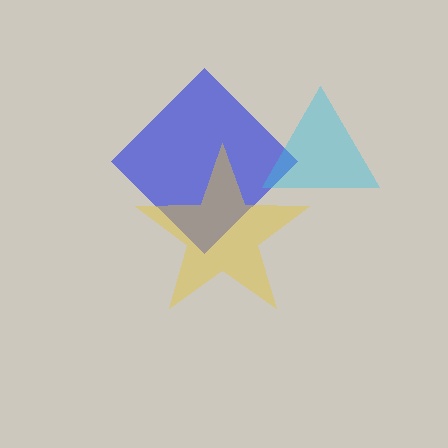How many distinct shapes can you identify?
There are 3 distinct shapes: a blue diamond, a cyan triangle, a yellow star.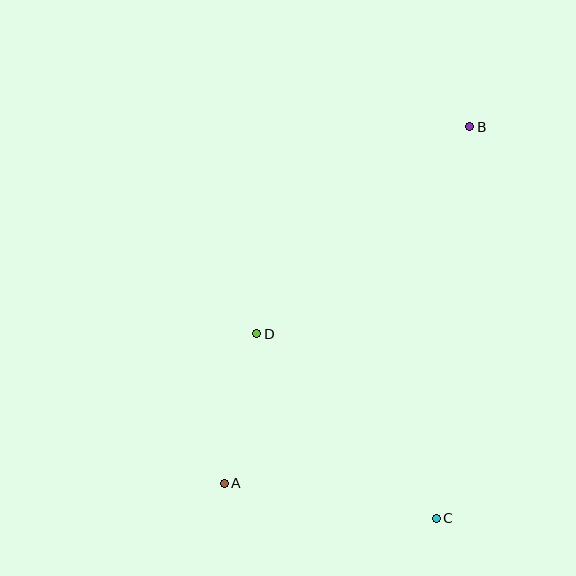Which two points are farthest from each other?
Points A and B are farthest from each other.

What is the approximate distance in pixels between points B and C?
The distance between B and C is approximately 393 pixels.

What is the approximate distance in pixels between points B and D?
The distance between B and D is approximately 297 pixels.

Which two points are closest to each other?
Points A and D are closest to each other.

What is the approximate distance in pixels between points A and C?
The distance between A and C is approximately 215 pixels.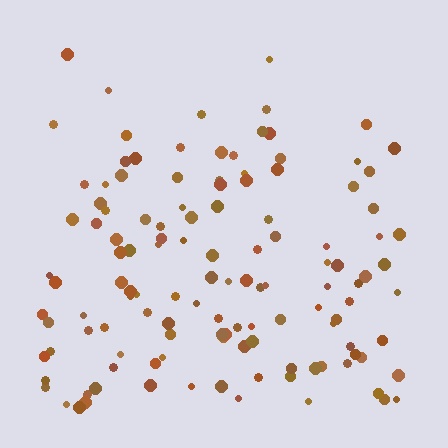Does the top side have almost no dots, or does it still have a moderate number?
Still a moderate number, just noticeably fewer than the bottom.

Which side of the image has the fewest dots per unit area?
The top.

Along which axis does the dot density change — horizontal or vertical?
Vertical.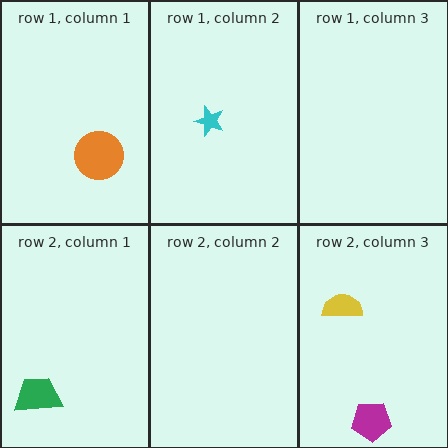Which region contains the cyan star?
The row 1, column 2 region.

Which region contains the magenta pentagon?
The row 2, column 3 region.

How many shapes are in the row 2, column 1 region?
1.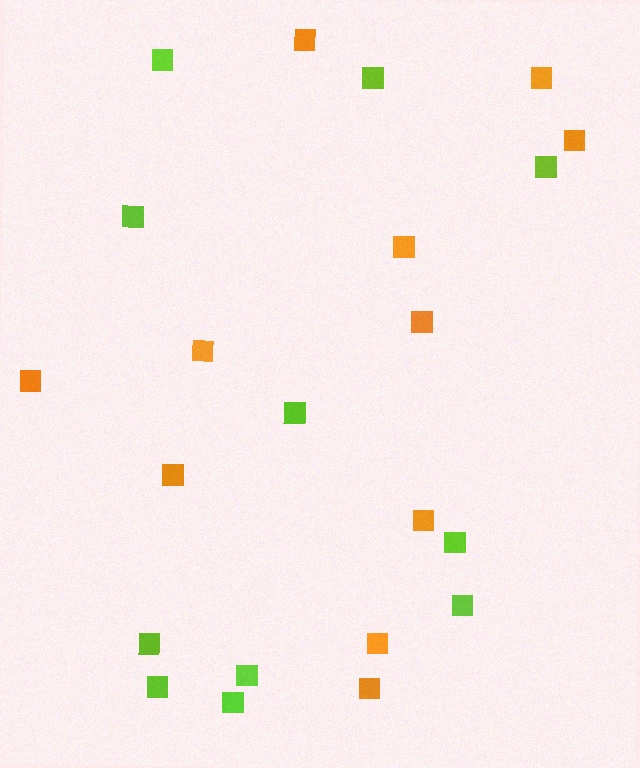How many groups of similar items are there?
There are 2 groups: one group of lime squares (11) and one group of orange squares (11).